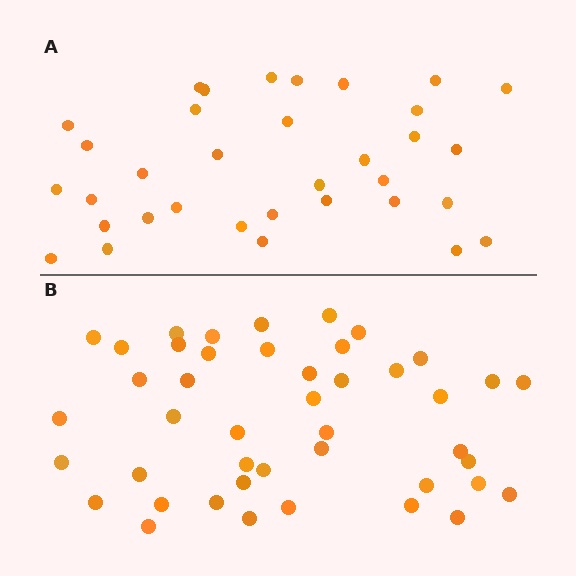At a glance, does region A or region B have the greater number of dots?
Region B (the bottom region) has more dots.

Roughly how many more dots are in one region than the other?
Region B has roughly 10 or so more dots than region A.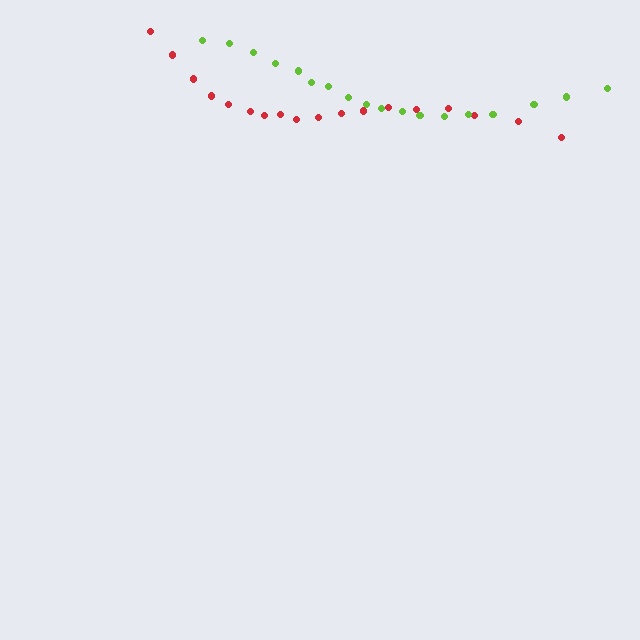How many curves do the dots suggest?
There are 2 distinct paths.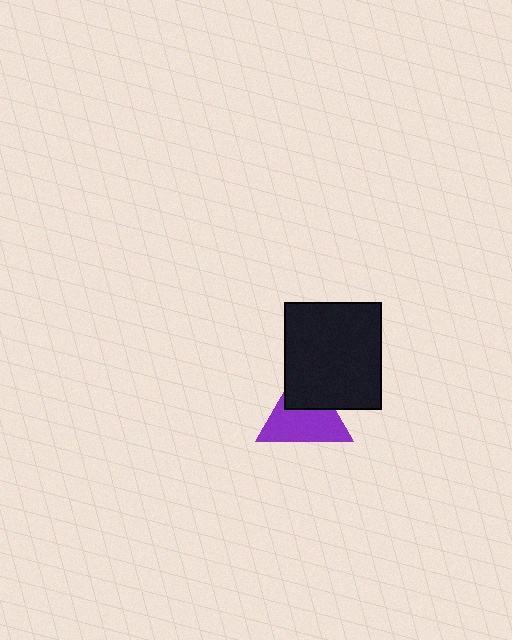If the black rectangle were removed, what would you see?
You would see the complete purple triangle.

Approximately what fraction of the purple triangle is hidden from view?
Roughly 37% of the purple triangle is hidden behind the black rectangle.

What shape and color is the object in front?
The object in front is a black rectangle.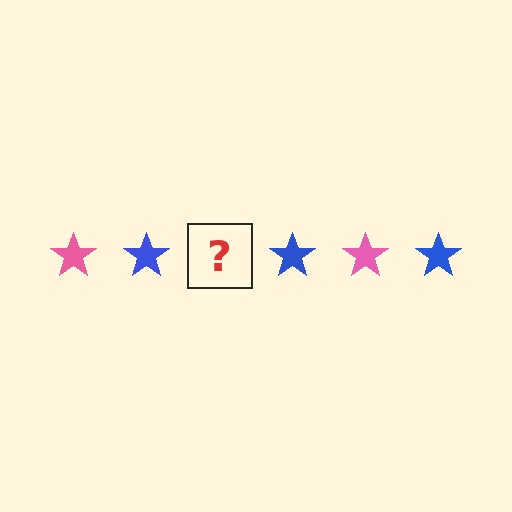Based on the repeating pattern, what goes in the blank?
The blank should be a pink star.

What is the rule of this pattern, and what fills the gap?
The rule is that the pattern cycles through pink, blue stars. The gap should be filled with a pink star.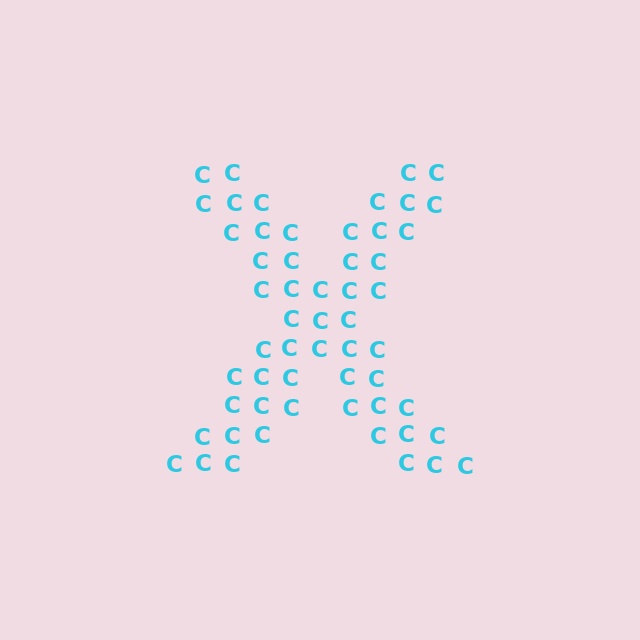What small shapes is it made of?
It is made of small letter C's.